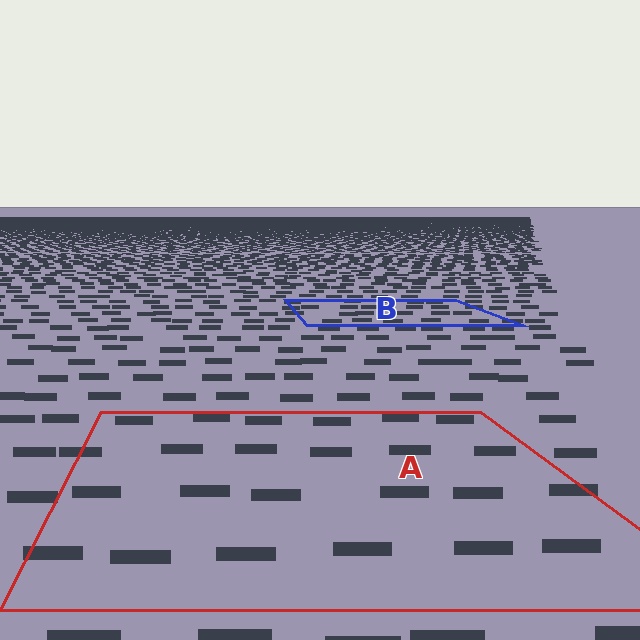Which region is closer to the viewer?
Region A is closer. The texture elements there are larger and more spread out.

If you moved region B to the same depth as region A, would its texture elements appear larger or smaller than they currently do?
They would appear larger. At a closer depth, the same texture elements are projected at a bigger on-screen size.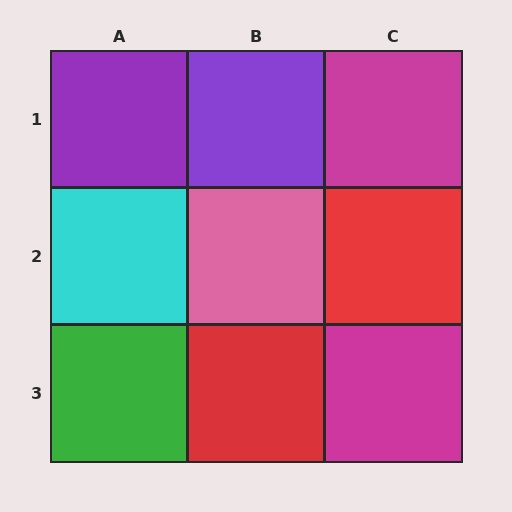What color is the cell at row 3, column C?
Magenta.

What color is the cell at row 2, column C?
Red.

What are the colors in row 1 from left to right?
Purple, purple, magenta.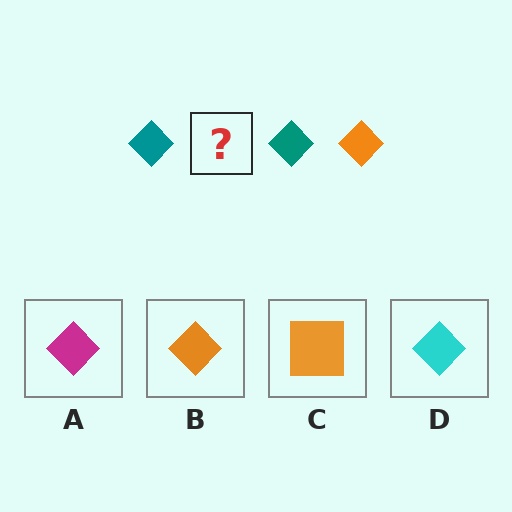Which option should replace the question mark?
Option B.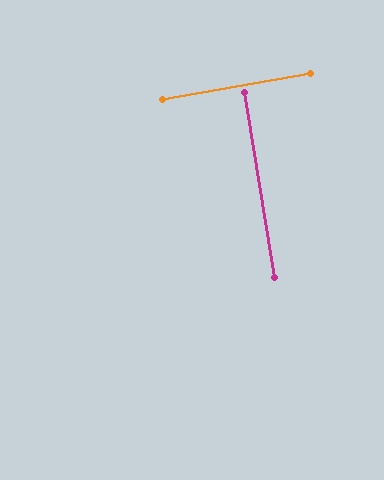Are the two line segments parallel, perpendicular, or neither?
Perpendicular — they meet at approximately 89°.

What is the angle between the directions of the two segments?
Approximately 89 degrees.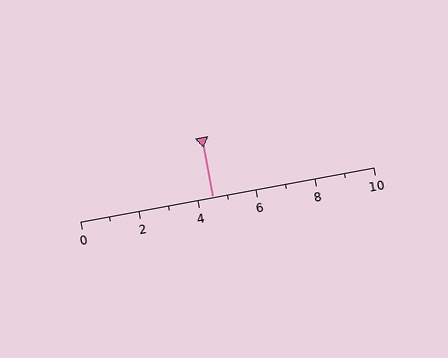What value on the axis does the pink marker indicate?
The marker indicates approximately 4.5.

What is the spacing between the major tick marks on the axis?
The major ticks are spaced 2 apart.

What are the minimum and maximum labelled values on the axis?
The axis runs from 0 to 10.